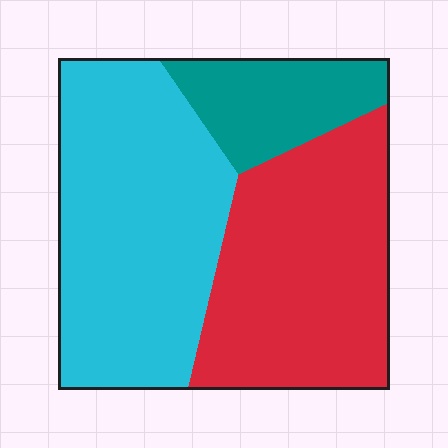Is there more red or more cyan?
Cyan.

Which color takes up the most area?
Cyan, at roughly 45%.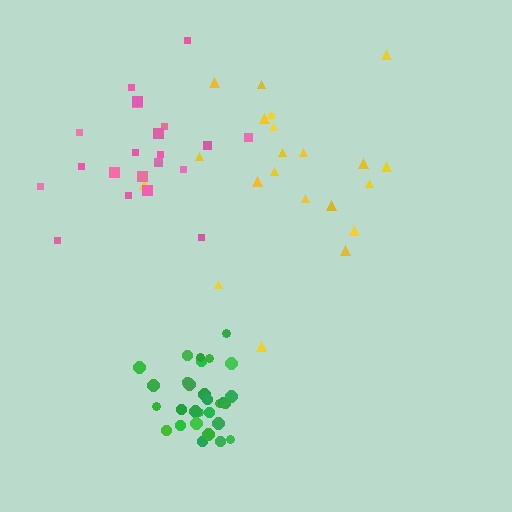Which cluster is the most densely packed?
Green.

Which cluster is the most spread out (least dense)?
Yellow.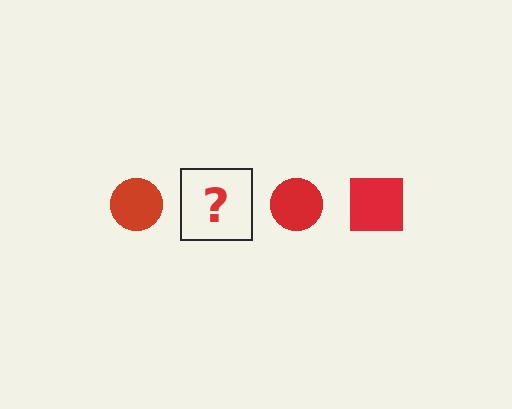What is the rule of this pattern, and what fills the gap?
The rule is that the pattern cycles through circle, square shapes in red. The gap should be filled with a red square.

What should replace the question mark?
The question mark should be replaced with a red square.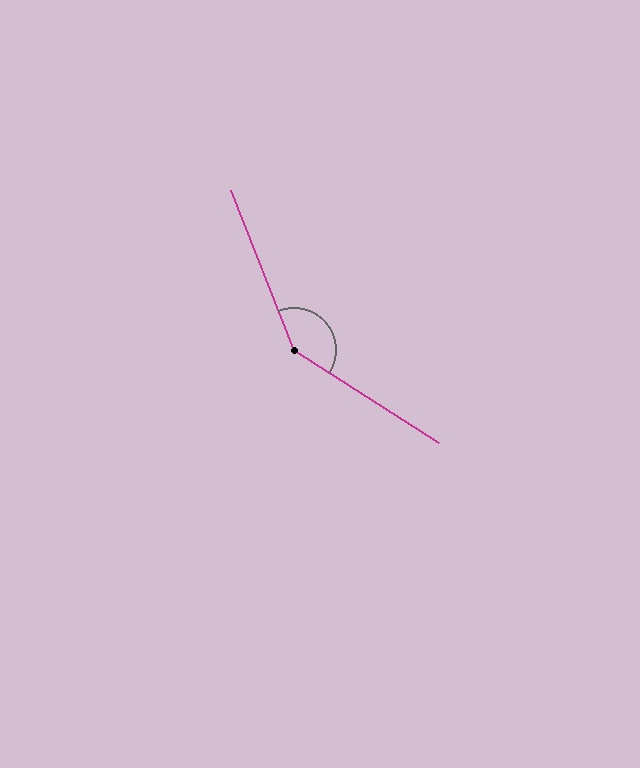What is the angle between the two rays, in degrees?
Approximately 144 degrees.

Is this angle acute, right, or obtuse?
It is obtuse.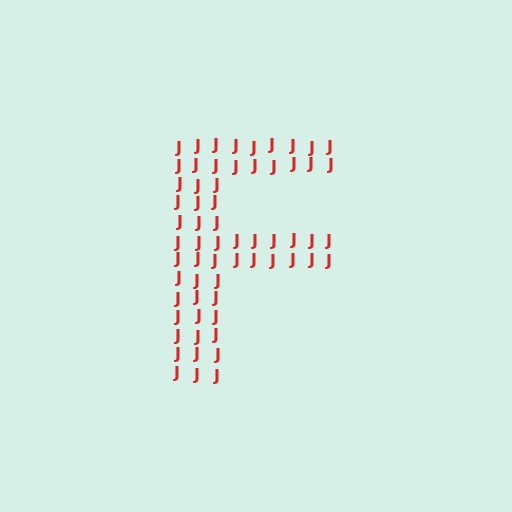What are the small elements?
The small elements are letter J's.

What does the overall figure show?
The overall figure shows the letter F.